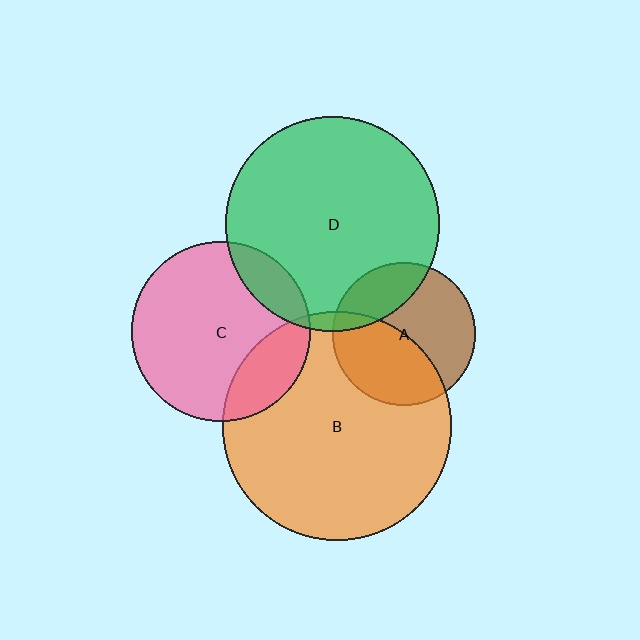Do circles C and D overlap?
Yes.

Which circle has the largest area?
Circle B (orange).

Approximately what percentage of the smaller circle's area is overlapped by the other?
Approximately 15%.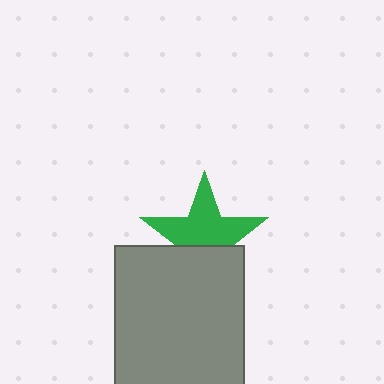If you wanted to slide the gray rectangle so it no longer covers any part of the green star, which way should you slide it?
Slide it down — that is the most direct way to separate the two shapes.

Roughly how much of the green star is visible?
About half of it is visible (roughly 62%).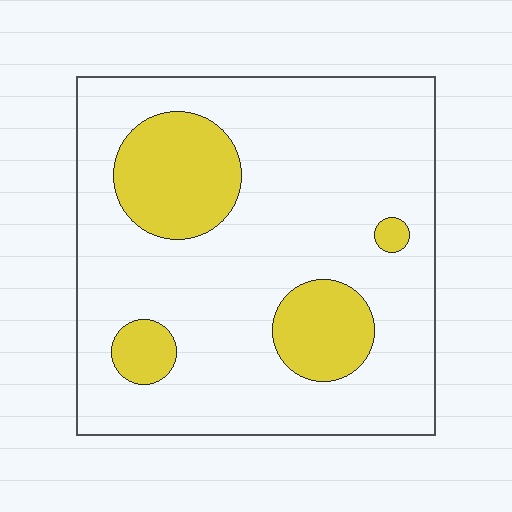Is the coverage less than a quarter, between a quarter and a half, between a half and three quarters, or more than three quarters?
Less than a quarter.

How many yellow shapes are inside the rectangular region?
4.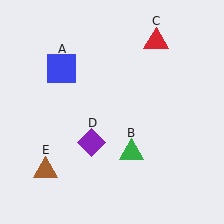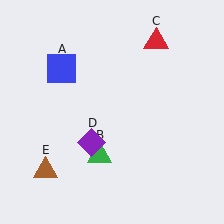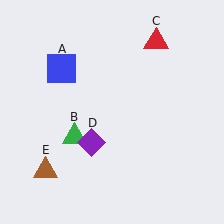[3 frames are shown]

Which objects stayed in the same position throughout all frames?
Blue square (object A) and red triangle (object C) and purple diamond (object D) and brown triangle (object E) remained stationary.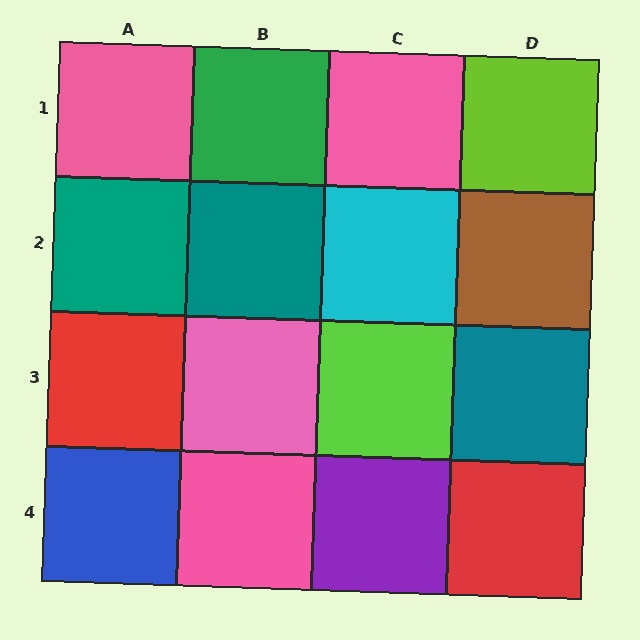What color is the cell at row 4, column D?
Red.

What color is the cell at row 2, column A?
Teal.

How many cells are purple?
1 cell is purple.